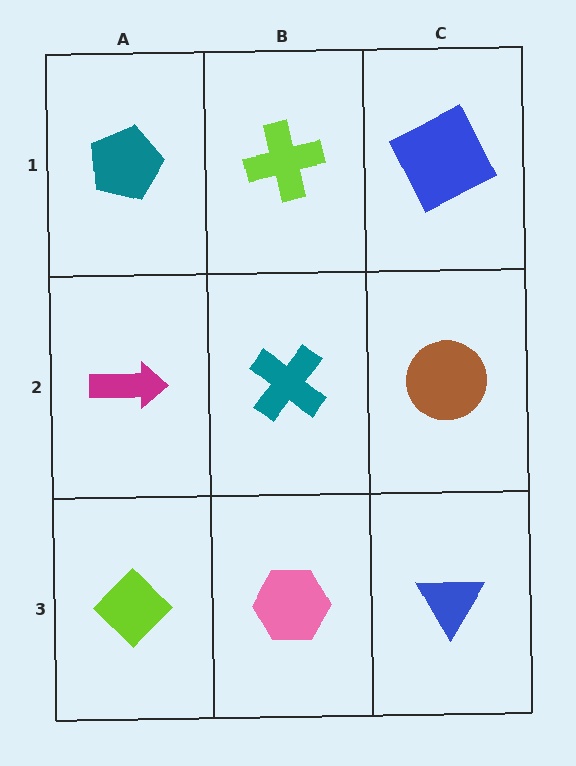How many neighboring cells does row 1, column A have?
2.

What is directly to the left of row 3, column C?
A pink hexagon.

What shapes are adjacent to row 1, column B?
A teal cross (row 2, column B), a teal pentagon (row 1, column A), a blue square (row 1, column C).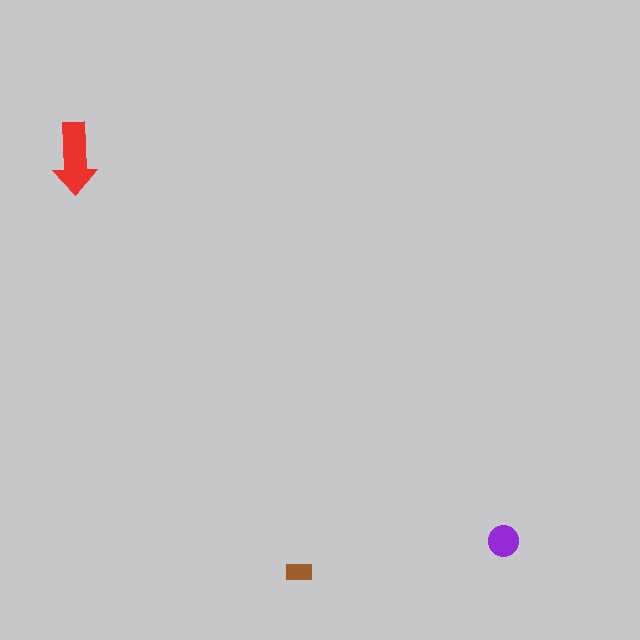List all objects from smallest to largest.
The brown rectangle, the purple circle, the red arrow.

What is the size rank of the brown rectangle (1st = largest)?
3rd.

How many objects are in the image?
There are 3 objects in the image.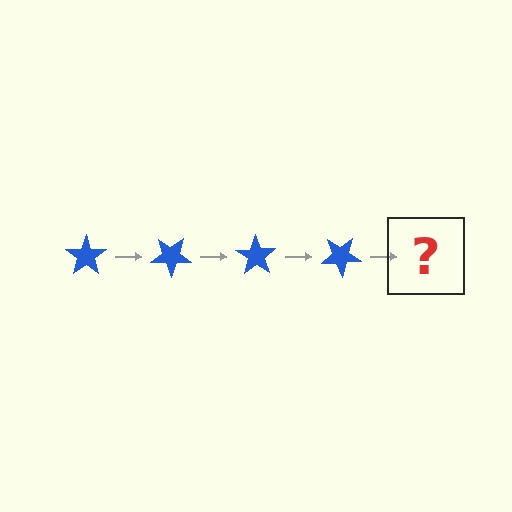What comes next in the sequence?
The next element should be a blue star rotated 140 degrees.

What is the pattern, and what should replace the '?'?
The pattern is that the star rotates 35 degrees each step. The '?' should be a blue star rotated 140 degrees.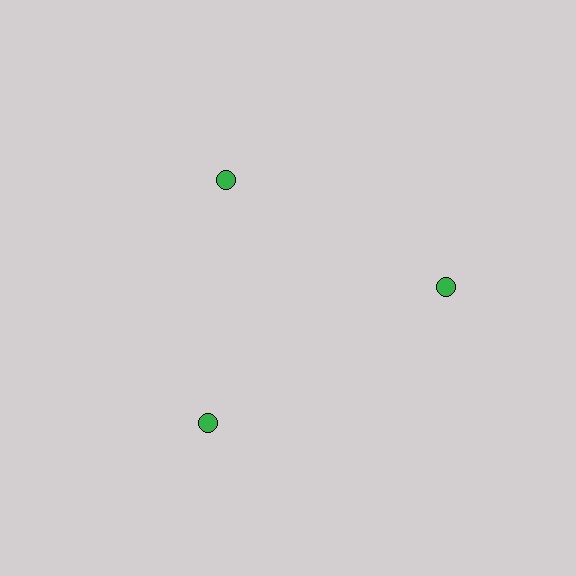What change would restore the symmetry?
The symmetry would be restored by moving it outward, back onto the ring so that all 3 circles sit at equal angles and equal distance from the center.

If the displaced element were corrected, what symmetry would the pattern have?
It would have 3-fold rotational symmetry — the pattern would map onto itself every 120 degrees.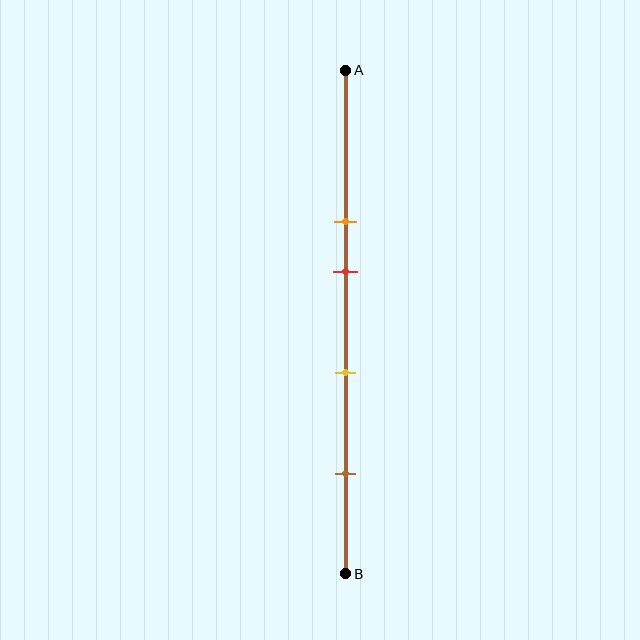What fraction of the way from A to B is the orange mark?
The orange mark is approximately 30% (0.3) of the way from A to B.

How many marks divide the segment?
There are 4 marks dividing the segment.